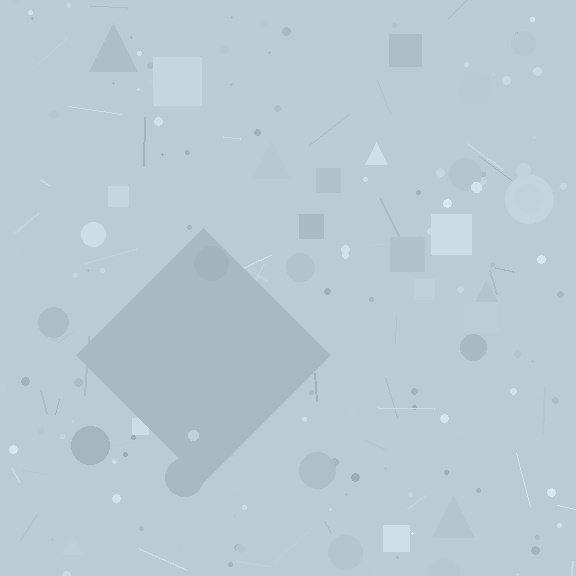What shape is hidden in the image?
A diamond is hidden in the image.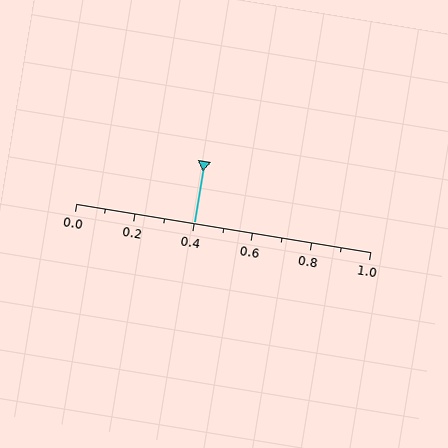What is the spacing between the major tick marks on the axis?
The major ticks are spaced 0.2 apart.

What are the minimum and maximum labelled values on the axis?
The axis runs from 0.0 to 1.0.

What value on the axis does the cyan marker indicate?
The marker indicates approximately 0.4.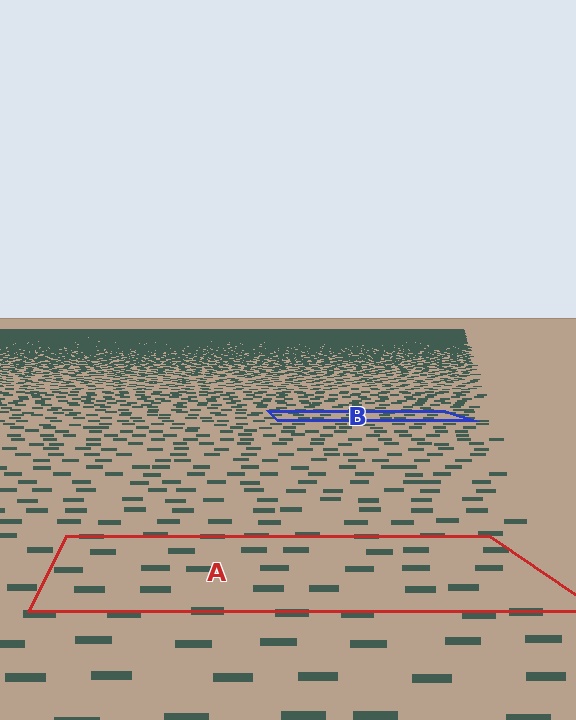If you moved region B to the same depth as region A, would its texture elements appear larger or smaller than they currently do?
They would appear larger. At a closer depth, the same texture elements are projected at a bigger on-screen size.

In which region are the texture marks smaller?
The texture marks are smaller in region B, because it is farther away.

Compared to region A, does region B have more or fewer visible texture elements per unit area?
Region B has more texture elements per unit area — they are packed more densely because it is farther away.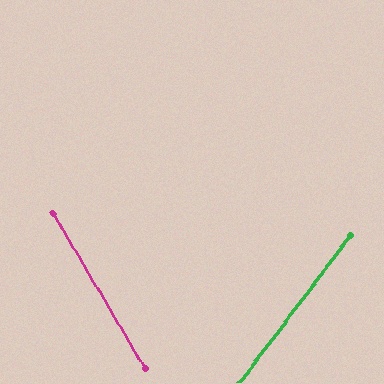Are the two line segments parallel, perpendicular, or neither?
Neither parallel nor perpendicular — they differ by about 68°.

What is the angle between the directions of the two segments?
Approximately 68 degrees.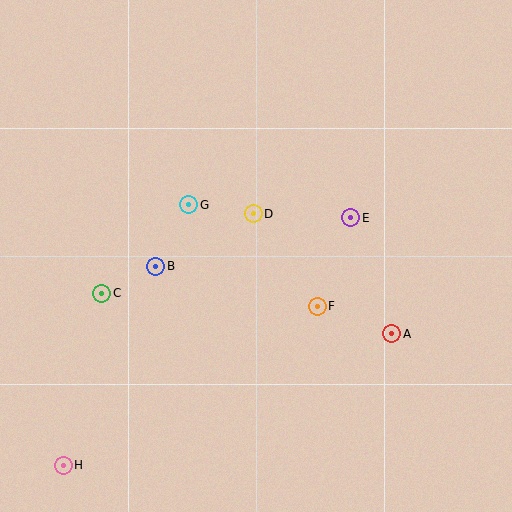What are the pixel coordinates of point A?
Point A is at (392, 334).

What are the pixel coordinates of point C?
Point C is at (102, 293).